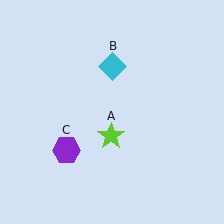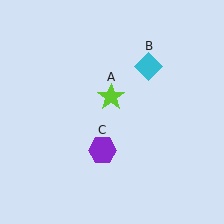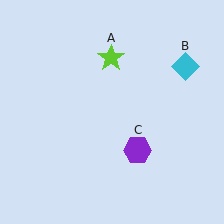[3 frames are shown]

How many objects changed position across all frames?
3 objects changed position: lime star (object A), cyan diamond (object B), purple hexagon (object C).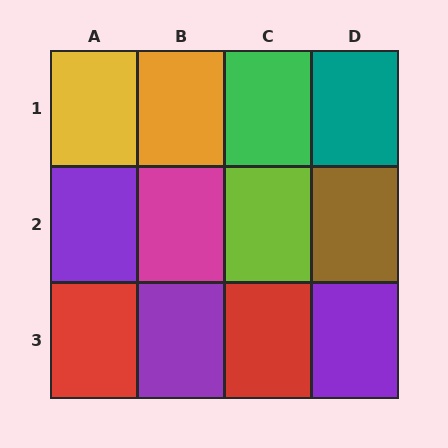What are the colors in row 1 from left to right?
Yellow, orange, green, teal.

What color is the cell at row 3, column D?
Purple.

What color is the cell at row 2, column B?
Magenta.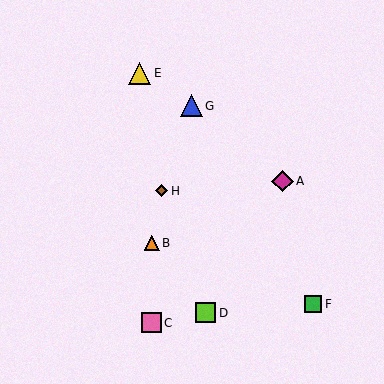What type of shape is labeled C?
Shape C is a pink square.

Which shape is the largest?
The yellow triangle (labeled E) is the largest.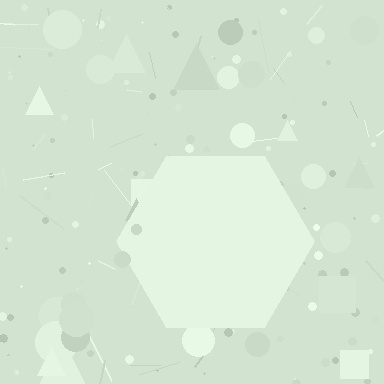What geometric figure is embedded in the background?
A hexagon is embedded in the background.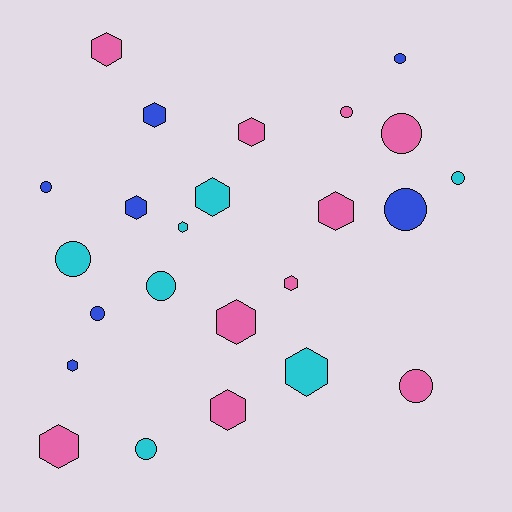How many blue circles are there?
There are 4 blue circles.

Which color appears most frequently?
Pink, with 10 objects.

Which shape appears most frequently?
Hexagon, with 13 objects.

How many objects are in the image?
There are 24 objects.